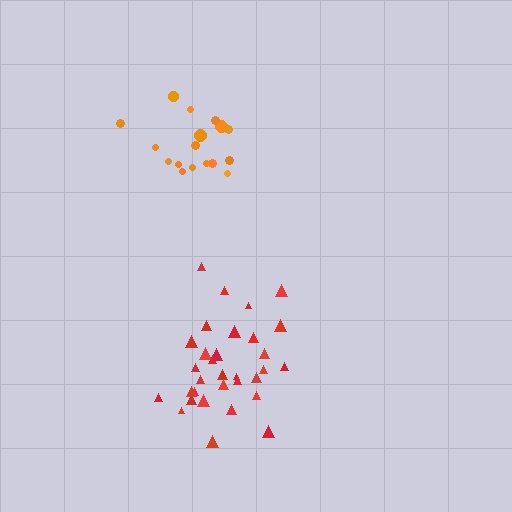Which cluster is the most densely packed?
Red.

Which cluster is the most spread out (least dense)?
Orange.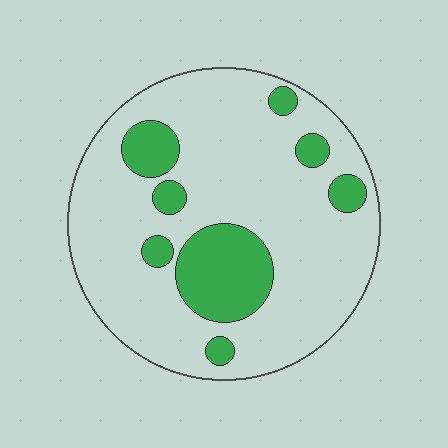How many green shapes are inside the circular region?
8.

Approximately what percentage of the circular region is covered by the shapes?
Approximately 20%.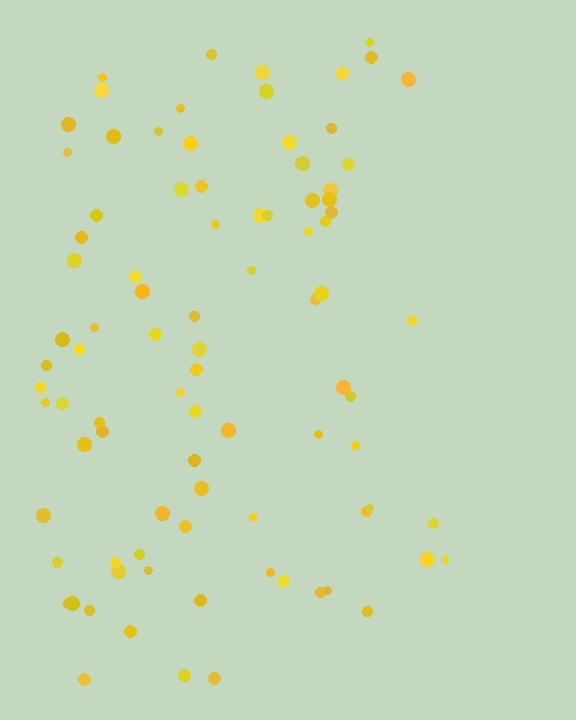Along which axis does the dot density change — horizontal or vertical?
Horizontal.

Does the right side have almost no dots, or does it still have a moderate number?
Still a moderate number, just noticeably fewer than the left.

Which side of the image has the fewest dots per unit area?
The right.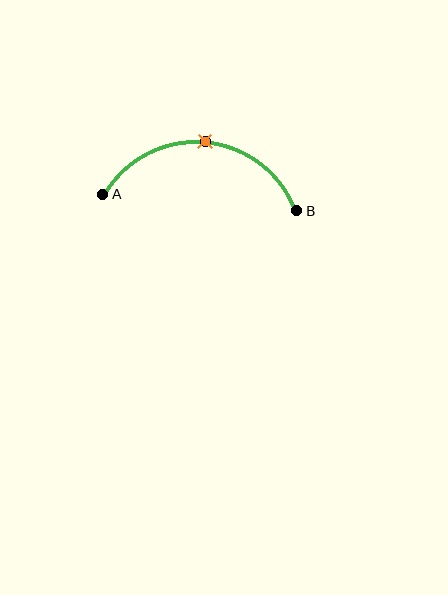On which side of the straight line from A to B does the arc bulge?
The arc bulges above the straight line connecting A and B.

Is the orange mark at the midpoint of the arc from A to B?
Yes. The orange mark lies on the arc at equal arc-length from both A and B — it is the arc midpoint.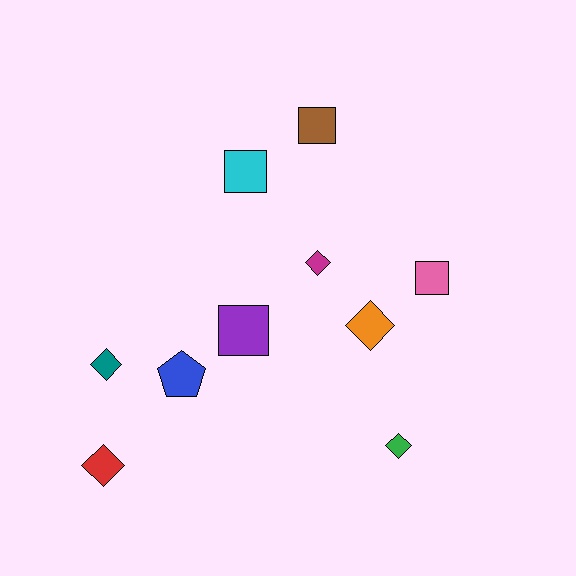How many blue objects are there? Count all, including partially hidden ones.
There is 1 blue object.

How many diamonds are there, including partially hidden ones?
There are 5 diamonds.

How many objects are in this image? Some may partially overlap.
There are 10 objects.